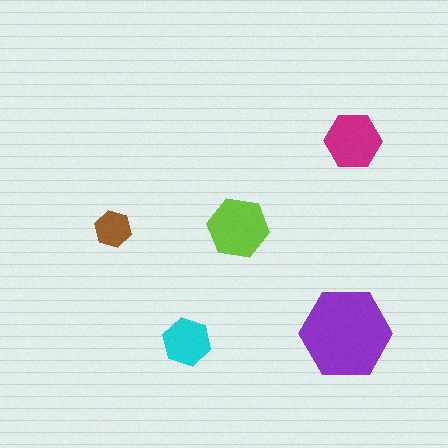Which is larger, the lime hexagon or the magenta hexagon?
The lime one.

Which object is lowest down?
The cyan hexagon is bottommost.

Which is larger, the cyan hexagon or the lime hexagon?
The lime one.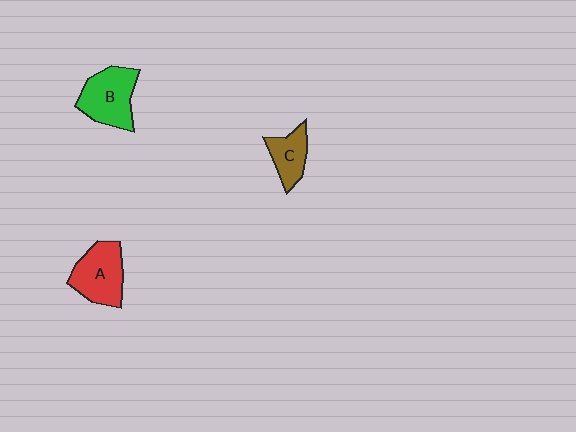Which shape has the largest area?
Shape B (green).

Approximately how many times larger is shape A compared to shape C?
Approximately 1.5 times.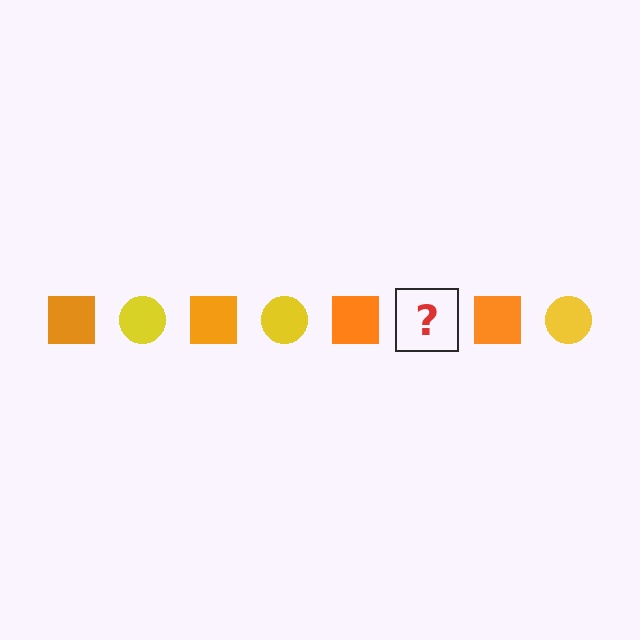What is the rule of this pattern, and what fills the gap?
The rule is that the pattern alternates between orange square and yellow circle. The gap should be filled with a yellow circle.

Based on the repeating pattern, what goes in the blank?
The blank should be a yellow circle.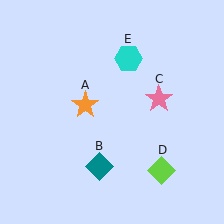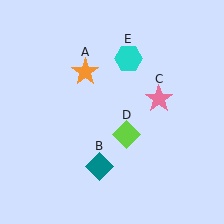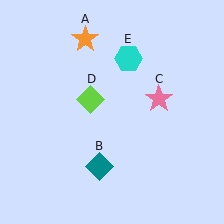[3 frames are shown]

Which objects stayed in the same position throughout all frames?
Teal diamond (object B) and pink star (object C) and cyan hexagon (object E) remained stationary.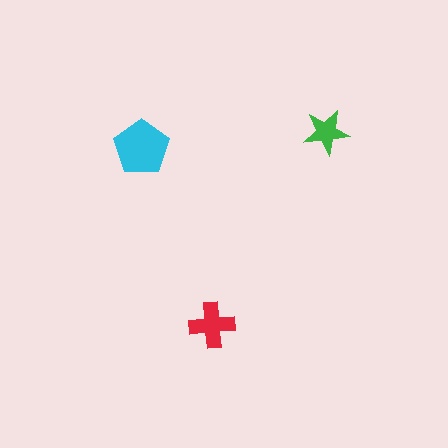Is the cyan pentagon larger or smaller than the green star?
Larger.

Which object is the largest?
The cyan pentagon.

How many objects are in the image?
There are 3 objects in the image.